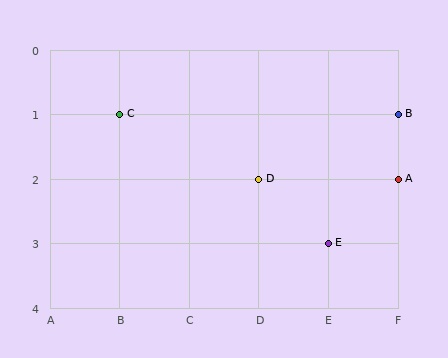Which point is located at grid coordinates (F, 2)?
Point A is at (F, 2).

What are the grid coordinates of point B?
Point B is at grid coordinates (F, 1).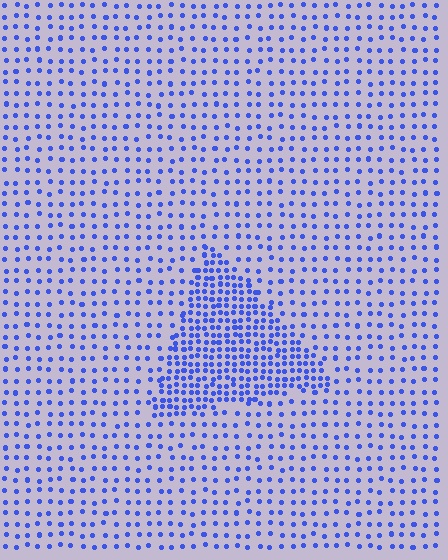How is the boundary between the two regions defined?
The boundary is defined by a change in element density (approximately 2.3x ratio). All elements are the same color, size, and shape.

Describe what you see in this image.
The image contains small blue elements arranged at two different densities. A triangle-shaped region is visible where the elements are more densely packed than the surrounding area.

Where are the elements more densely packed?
The elements are more densely packed inside the triangle boundary.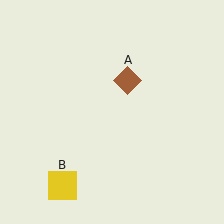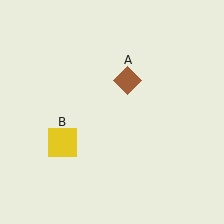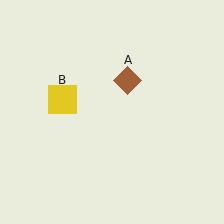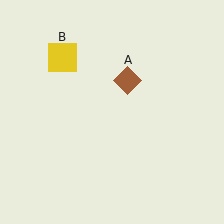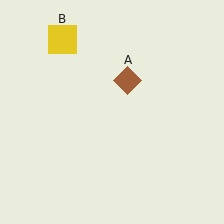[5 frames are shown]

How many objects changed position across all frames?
1 object changed position: yellow square (object B).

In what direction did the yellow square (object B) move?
The yellow square (object B) moved up.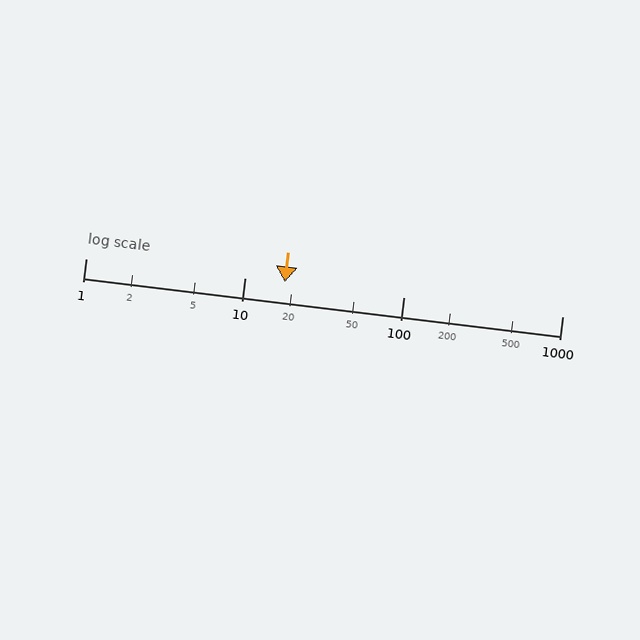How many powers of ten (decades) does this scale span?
The scale spans 3 decades, from 1 to 1000.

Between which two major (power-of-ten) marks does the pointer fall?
The pointer is between 10 and 100.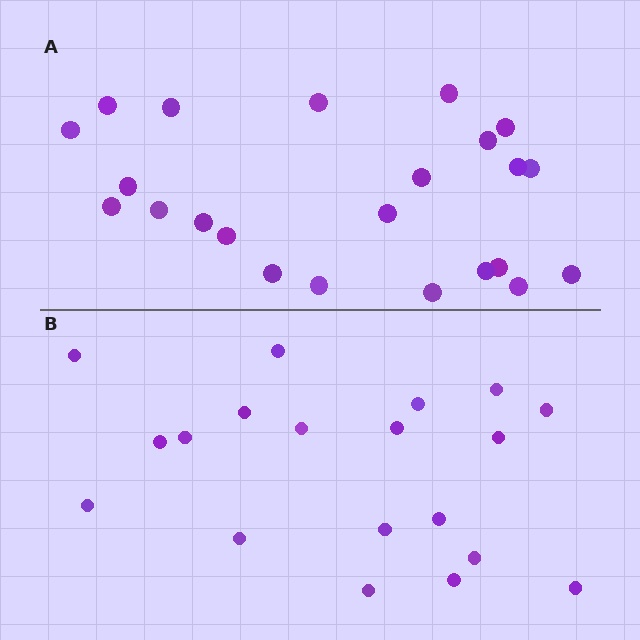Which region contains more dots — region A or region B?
Region A (the top region) has more dots.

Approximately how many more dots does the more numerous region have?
Region A has about 4 more dots than region B.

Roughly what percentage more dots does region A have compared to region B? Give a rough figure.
About 20% more.